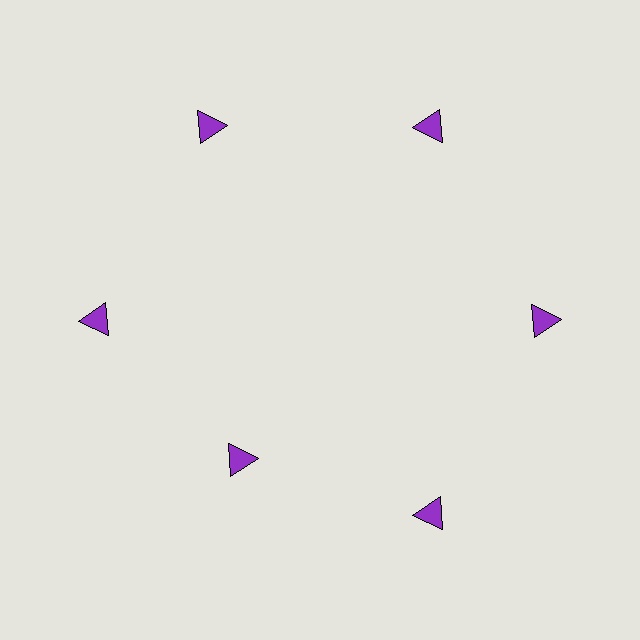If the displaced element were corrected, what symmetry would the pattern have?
It would have 6-fold rotational symmetry — the pattern would map onto itself every 60 degrees.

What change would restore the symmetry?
The symmetry would be restored by moving it outward, back onto the ring so that all 6 triangles sit at equal angles and equal distance from the center.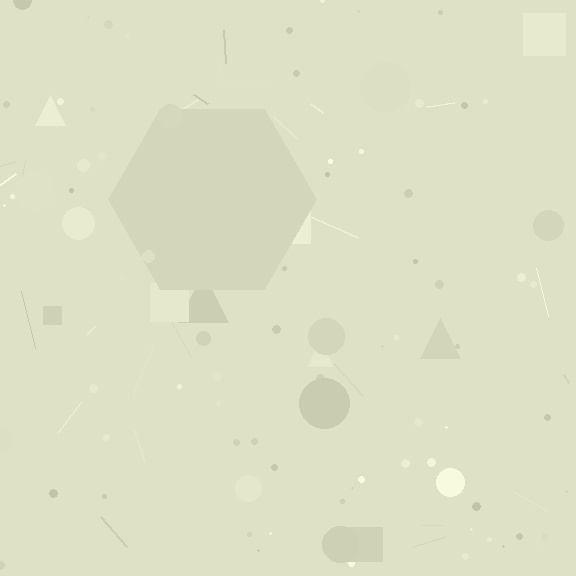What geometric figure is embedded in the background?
A hexagon is embedded in the background.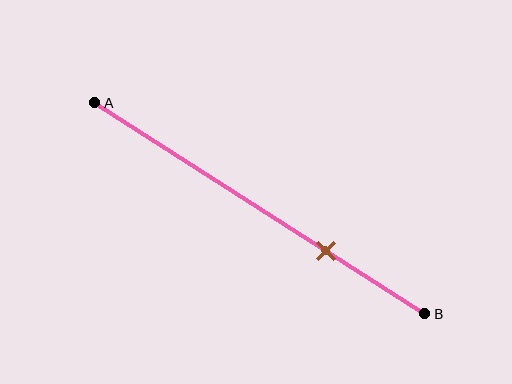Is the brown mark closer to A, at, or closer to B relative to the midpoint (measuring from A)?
The brown mark is closer to point B than the midpoint of segment AB.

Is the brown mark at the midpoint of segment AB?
No, the mark is at about 70% from A, not at the 50% midpoint.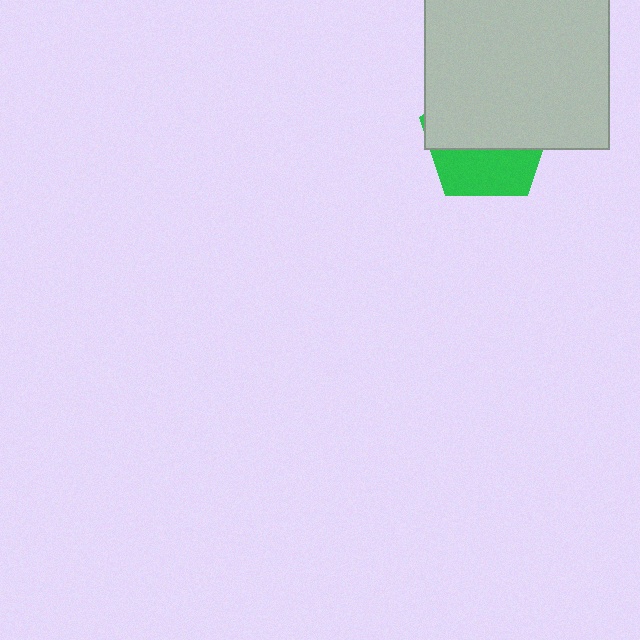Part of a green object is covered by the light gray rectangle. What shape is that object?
It is a pentagon.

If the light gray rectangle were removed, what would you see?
You would see the complete green pentagon.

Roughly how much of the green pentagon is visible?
A small part of it is visible (roughly 38%).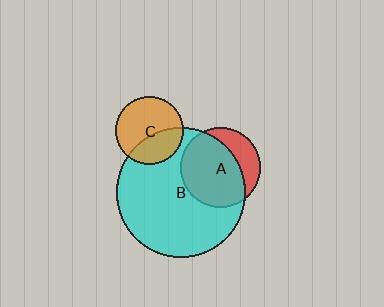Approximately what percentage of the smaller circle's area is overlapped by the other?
Approximately 35%.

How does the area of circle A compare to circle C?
Approximately 1.4 times.